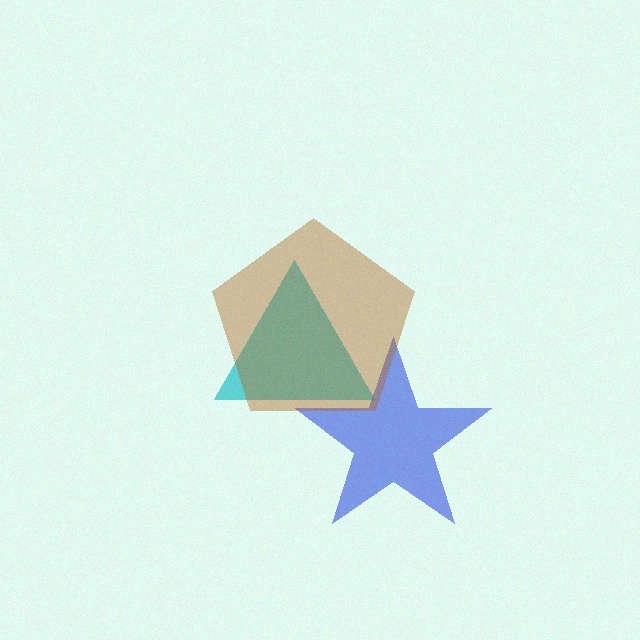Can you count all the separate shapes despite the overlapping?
Yes, there are 3 separate shapes.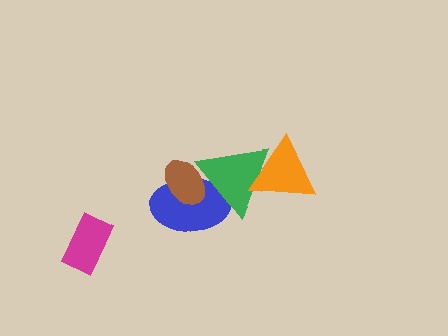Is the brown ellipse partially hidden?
Yes, it is partially covered by another shape.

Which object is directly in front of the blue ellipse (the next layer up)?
The brown ellipse is directly in front of the blue ellipse.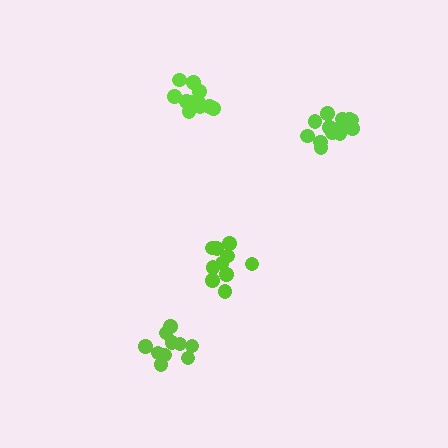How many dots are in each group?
Group 1: 12 dots, Group 2: 10 dots, Group 3: 10 dots, Group 4: 16 dots (48 total).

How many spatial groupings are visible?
There are 4 spatial groupings.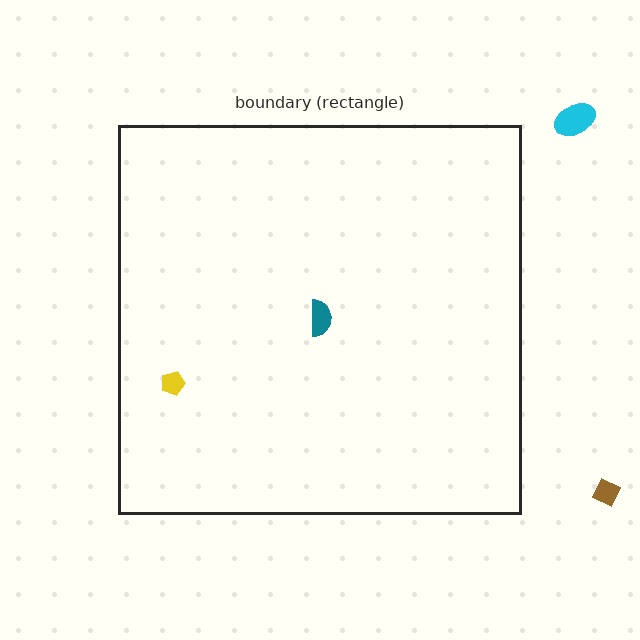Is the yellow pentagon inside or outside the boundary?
Inside.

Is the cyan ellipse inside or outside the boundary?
Outside.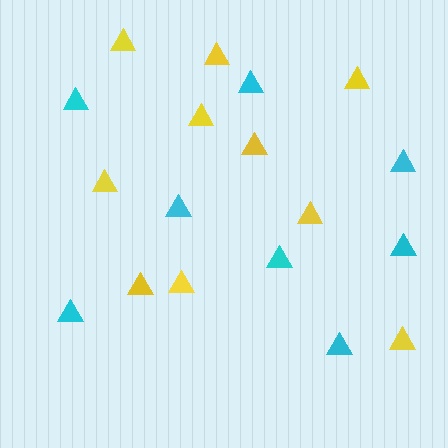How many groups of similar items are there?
There are 2 groups: one group of yellow triangles (10) and one group of cyan triangles (8).